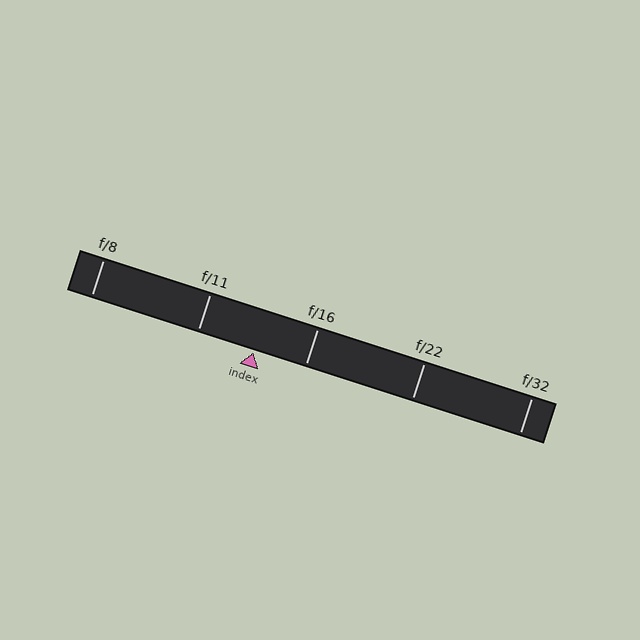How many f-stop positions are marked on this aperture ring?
There are 5 f-stop positions marked.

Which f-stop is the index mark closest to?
The index mark is closest to f/16.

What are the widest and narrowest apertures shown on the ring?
The widest aperture shown is f/8 and the narrowest is f/32.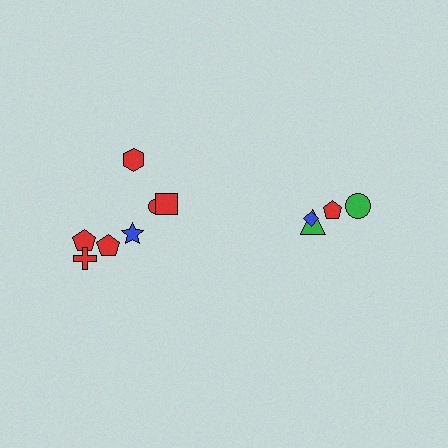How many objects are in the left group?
There are 7 objects.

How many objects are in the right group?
There are 4 objects.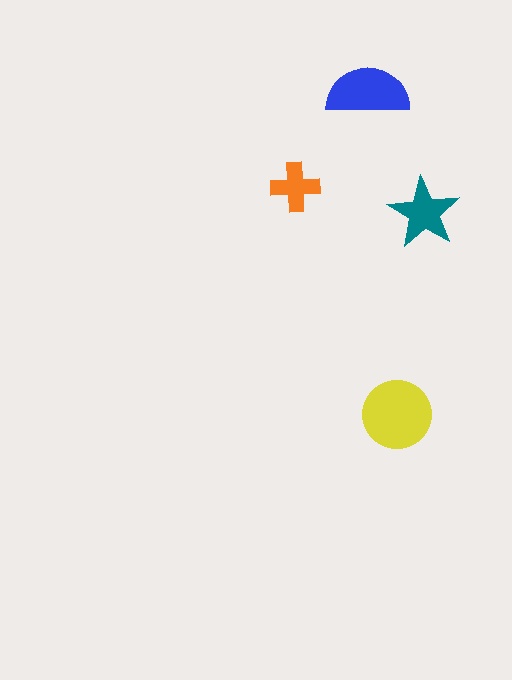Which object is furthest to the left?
The orange cross is leftmost.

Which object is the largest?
The yellow circle.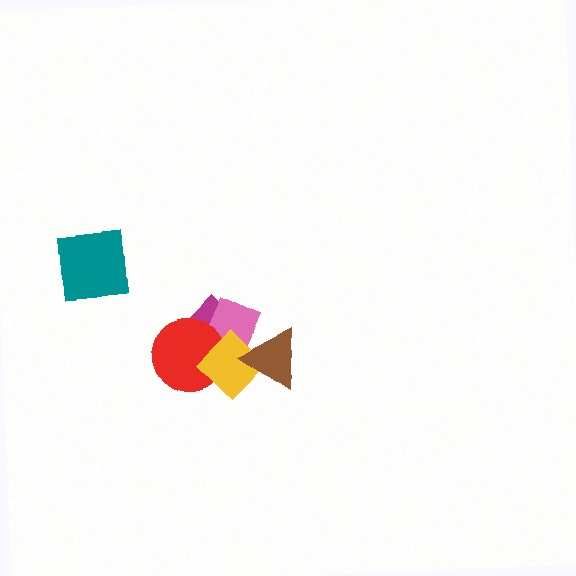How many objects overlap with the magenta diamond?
4 objects overlap with the magenta diamond.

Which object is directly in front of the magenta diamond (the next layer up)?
The pink diamond is directly in front of the magenta diamond.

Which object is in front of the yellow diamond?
The brown triangle is in front of the yellow diamond.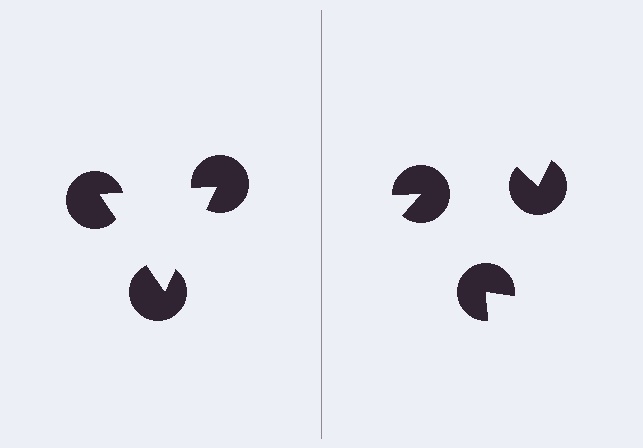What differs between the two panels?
The pac-man discs are positioned identically on both sides; only the wedge orientations differ. On the left they align to a triangle; on the right they are misaligned.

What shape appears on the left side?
An illusory triangle.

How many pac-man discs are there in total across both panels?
6 — 3 on each side.